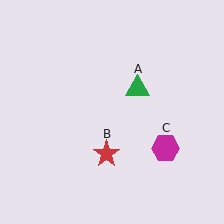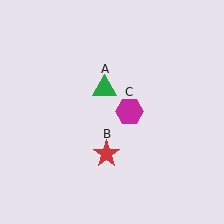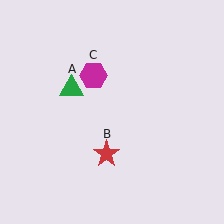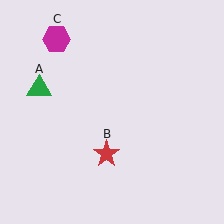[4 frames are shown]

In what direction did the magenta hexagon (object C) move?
The magenta hexagon (object C) moved up and to the left.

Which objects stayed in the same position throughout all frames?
Red star (object B) remained stationary.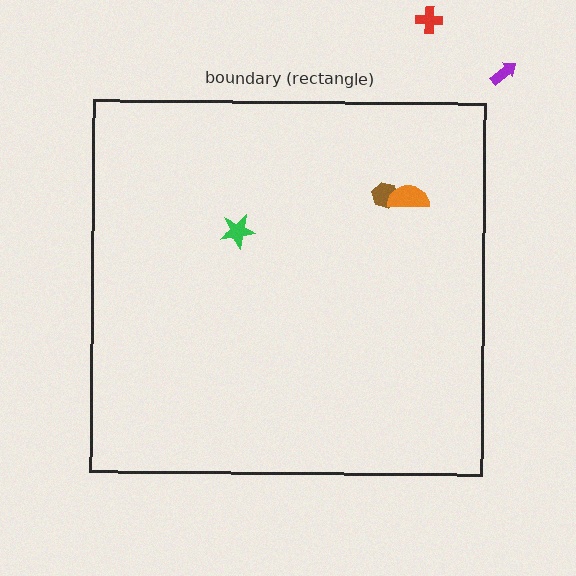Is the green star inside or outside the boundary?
Inside.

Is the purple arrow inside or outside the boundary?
Outside.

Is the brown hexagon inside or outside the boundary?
Inside.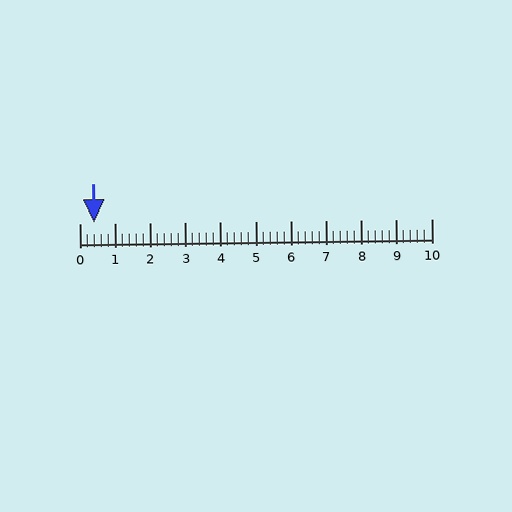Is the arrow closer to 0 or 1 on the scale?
The arrow is closer to 0.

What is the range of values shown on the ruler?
The ruler shows values from 0 to 10.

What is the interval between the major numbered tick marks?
The major tick marks are spaced 1 units apart.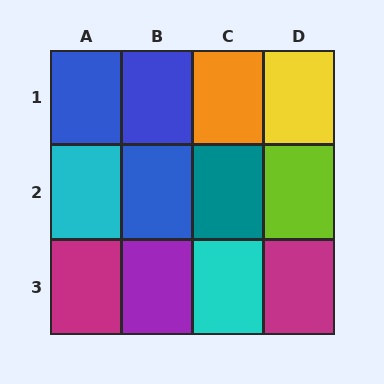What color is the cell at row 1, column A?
Blue.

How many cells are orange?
1 cell is orange.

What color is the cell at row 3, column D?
Magenta.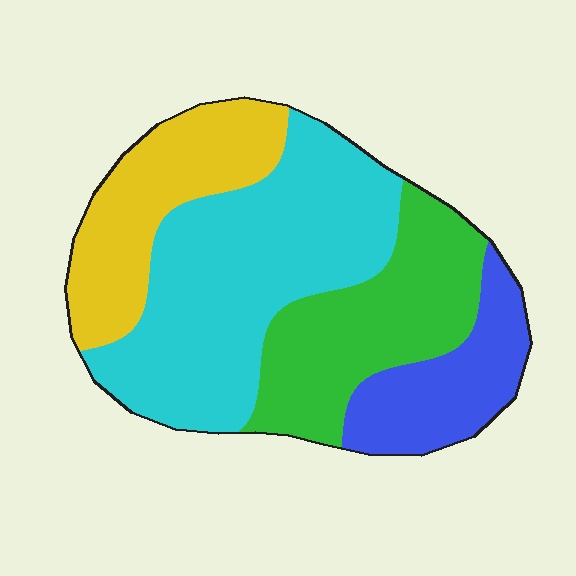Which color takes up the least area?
Blue, at roughly 15%.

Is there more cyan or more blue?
Cyan.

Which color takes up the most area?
Cyan, at roughly 40%.